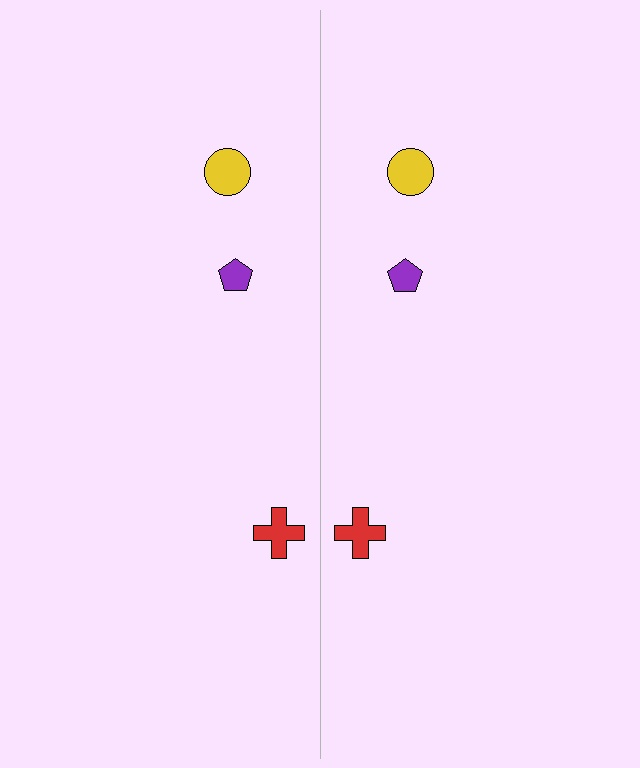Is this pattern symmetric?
Yes, this pattern has bilateral (reflection) symmetry.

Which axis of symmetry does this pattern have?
The pattern has a vertical axis of symmetry running through the center of the image.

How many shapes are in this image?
There are 6 shapes in this image.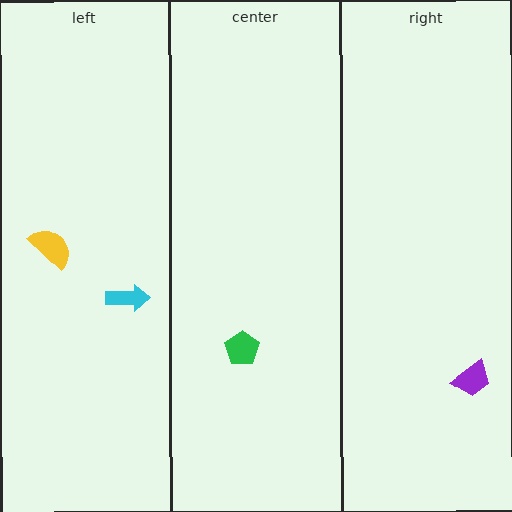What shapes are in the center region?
The green pentagon.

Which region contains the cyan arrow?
The left region.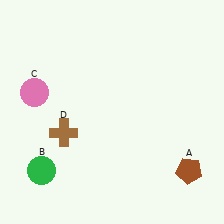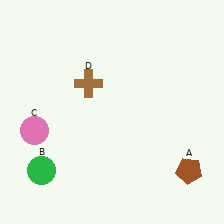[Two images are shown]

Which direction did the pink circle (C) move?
The pink circle (C) moved down.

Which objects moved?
The objects that moved are: the pink circle (C), the brown cross (D).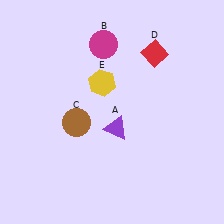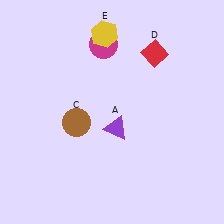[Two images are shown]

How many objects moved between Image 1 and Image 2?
1 object moved between the two images.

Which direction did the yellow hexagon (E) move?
The yellow hexagon (E) moved up.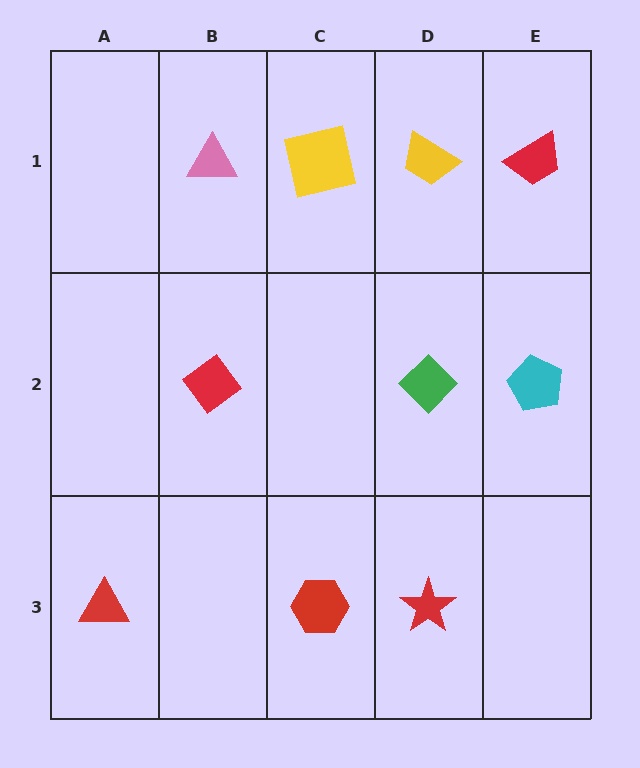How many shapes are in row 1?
4 shapes.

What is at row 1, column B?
A pink triangle.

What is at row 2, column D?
A green diamond.